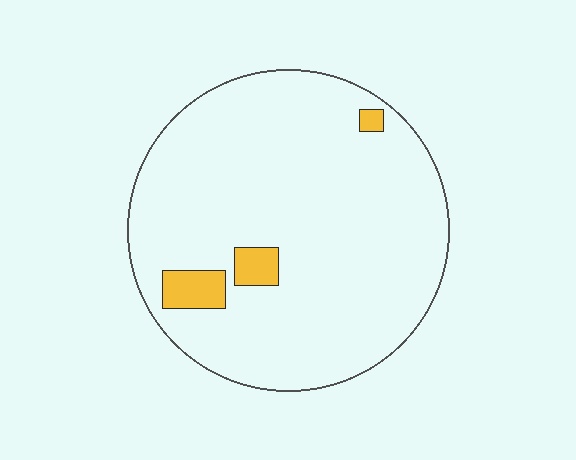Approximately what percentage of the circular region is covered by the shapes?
Approximately 5%.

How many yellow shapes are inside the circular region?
3.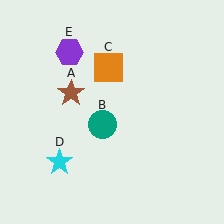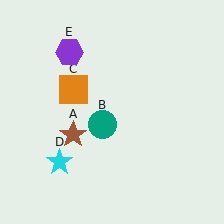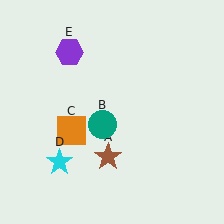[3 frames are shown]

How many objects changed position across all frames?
2 objects changed position: brown star (object A), orange square (object C).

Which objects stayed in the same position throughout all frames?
Teal circle (object B) and cyan star (object D) and purple hexagon (object E) remained stationary.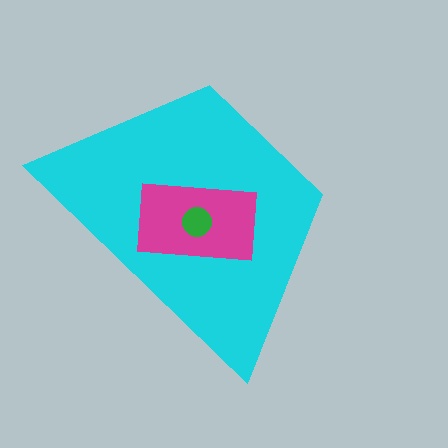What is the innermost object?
The green circle.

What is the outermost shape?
The cyan trapezoid.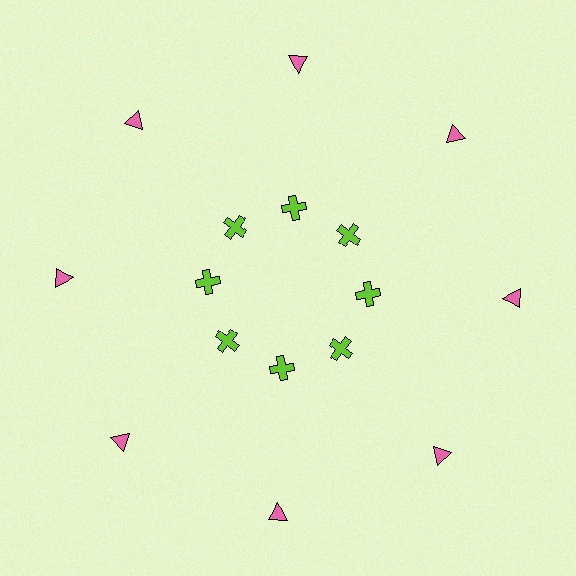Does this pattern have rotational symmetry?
Yes, this pattern has 8-fold rotational symmetry. It looks the same after rotating 45 degrees around the center.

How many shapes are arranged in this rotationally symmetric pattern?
There are 16 shapes, arranged in 8 groups of 2.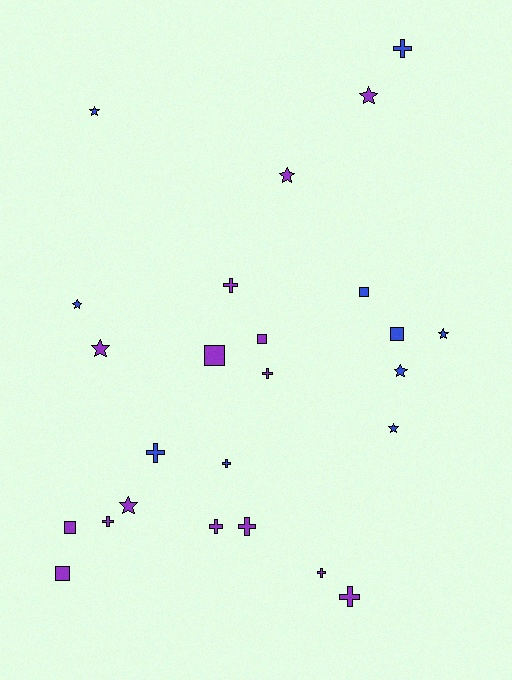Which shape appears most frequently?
Cross, with 10 objects.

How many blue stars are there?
There are 5 blue stars.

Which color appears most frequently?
Purple, with 15 objects.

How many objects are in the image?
There are 25 objects.